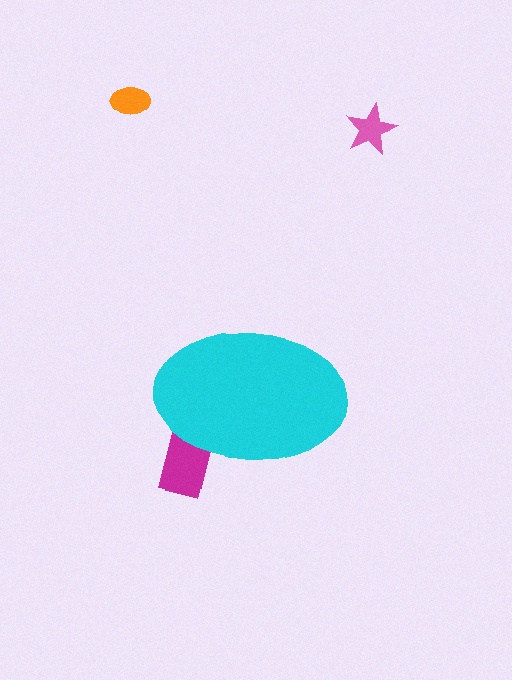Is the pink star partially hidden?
No, the pink star is fully visible.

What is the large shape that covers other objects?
A cyan ellipse.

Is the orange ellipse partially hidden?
No, the orange ellipse is fully visible.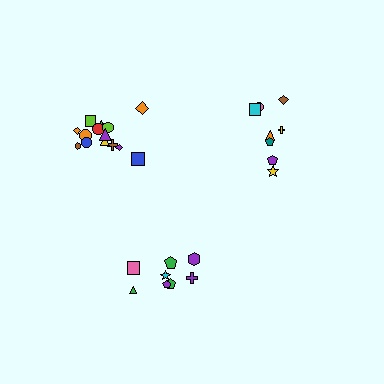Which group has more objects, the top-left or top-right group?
The top-left group.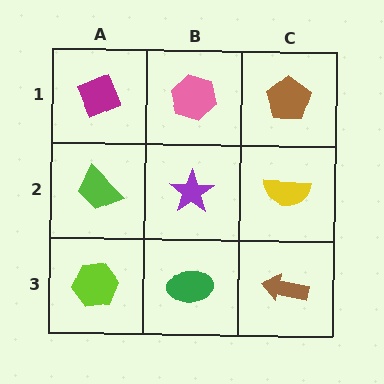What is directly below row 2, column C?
A brown arrow.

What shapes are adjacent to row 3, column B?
A purple star (row 2, column B), a lime hexagon (row 3, column A), a brown arrow (row 3, column C).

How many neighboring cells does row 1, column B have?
3.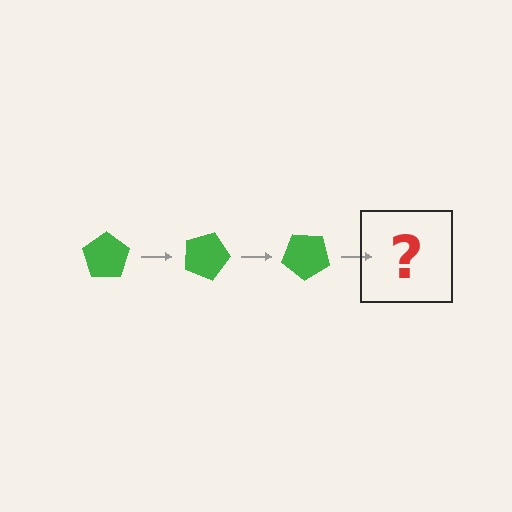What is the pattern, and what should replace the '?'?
The pattern is that the pentagon rotates 20 degrees each step. The '?' should be a green pentagon rotated 60 degrees.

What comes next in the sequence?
The next element should be a green pentagon rotated 60 degrees.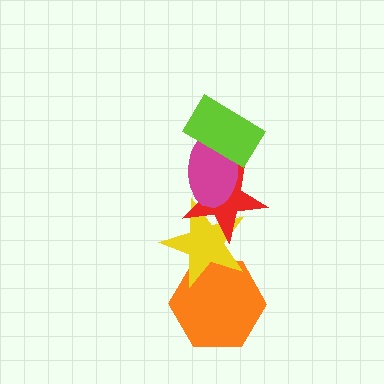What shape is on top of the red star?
The magenta ellipse is on top of the red star.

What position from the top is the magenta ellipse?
The magenta ellipse is 2nd from the top.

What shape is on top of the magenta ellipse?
The lime rectangle is on top of the magenta ellipse.